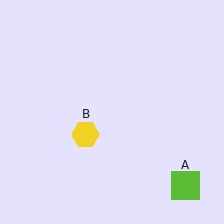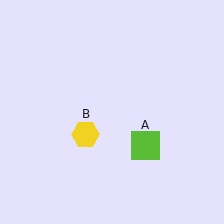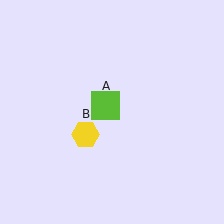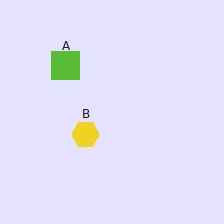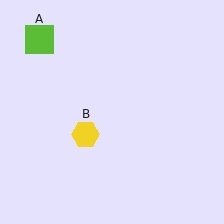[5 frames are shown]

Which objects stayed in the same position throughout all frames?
Yellow hexagon (object B) remained stationary.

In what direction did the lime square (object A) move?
The lime square (object A) moved up and to the left.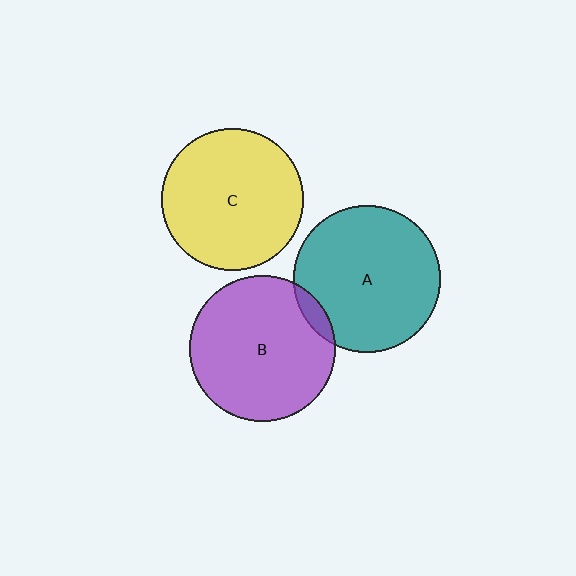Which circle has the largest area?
Circle A (teal).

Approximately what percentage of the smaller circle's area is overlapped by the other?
Approximately 5%.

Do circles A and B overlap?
Yes.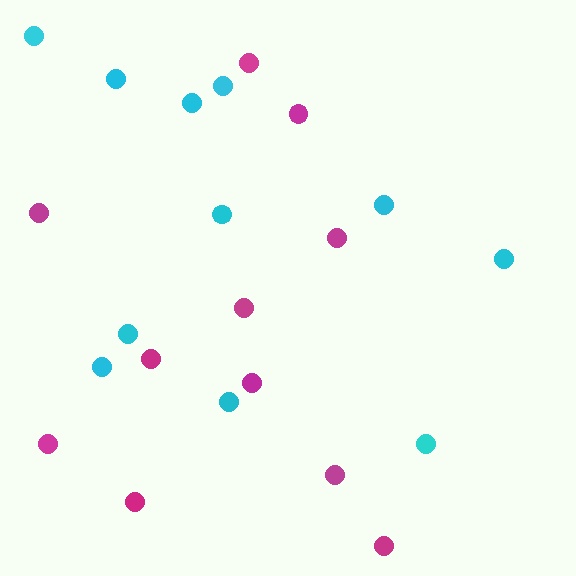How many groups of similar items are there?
There are 2 groups: one group of cyan circles (11) and one group of magenta circles (11).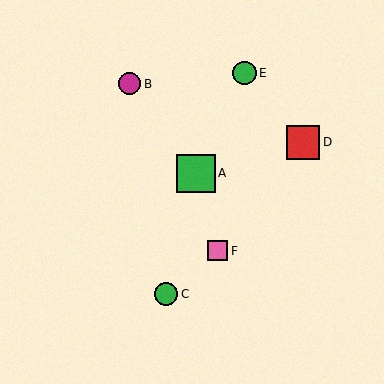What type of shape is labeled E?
Shape E is a green circle.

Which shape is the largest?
The green square (labeled A) is the largest.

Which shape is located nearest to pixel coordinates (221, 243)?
The pink square (labeled F) at (218, 251) is nearest to that location.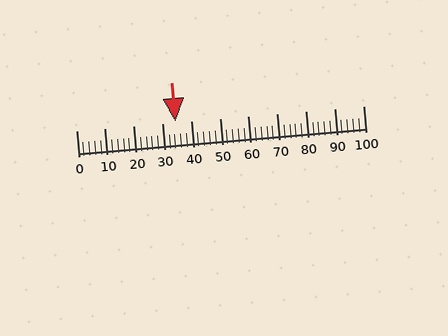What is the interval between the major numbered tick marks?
The major tick marks are spaced 10 units apart.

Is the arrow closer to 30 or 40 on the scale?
The arrow is closer to 30.